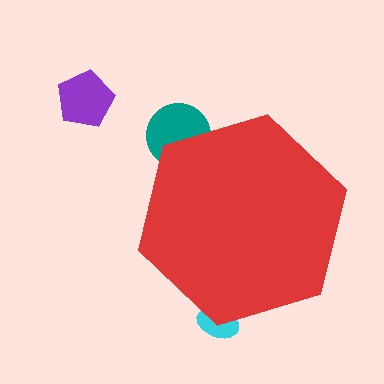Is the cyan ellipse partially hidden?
Yes, the cyan ellipse is partially hidden behind the red hexagon.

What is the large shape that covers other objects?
A red hexagon.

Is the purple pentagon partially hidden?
No, the purple pentagon is fully visible.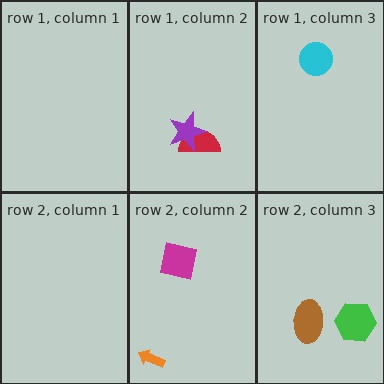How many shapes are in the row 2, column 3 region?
2.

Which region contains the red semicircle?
The row 1, column 2 region.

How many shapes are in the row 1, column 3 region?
1.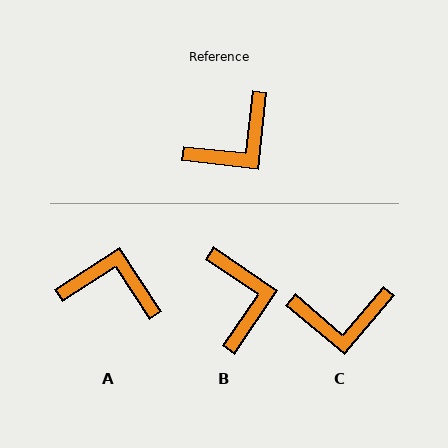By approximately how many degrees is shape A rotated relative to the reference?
Approximately 129 degrees counter-clockwise.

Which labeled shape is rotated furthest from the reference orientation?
A, about 129 degrees away.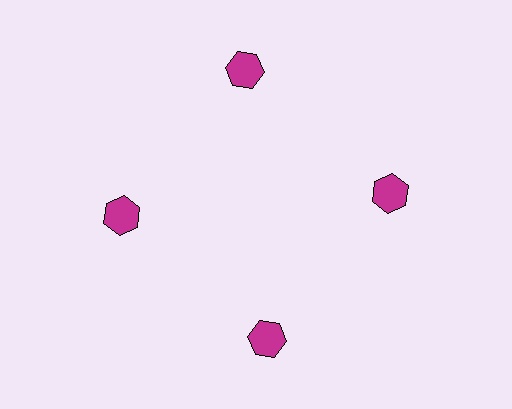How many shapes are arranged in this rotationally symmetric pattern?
There are 4 shapes, arranged in 4 groups of 1.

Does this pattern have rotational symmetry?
Yes, this pattern has 4-fold rotational symmetry. It looks the same after rotating 90 degrees around the center.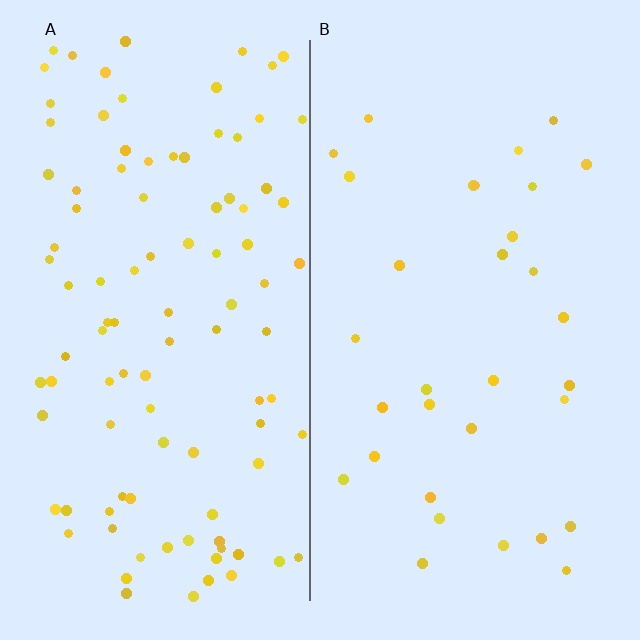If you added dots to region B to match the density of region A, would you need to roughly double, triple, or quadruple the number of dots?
Approximately triple.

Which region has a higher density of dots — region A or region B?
A (the left).